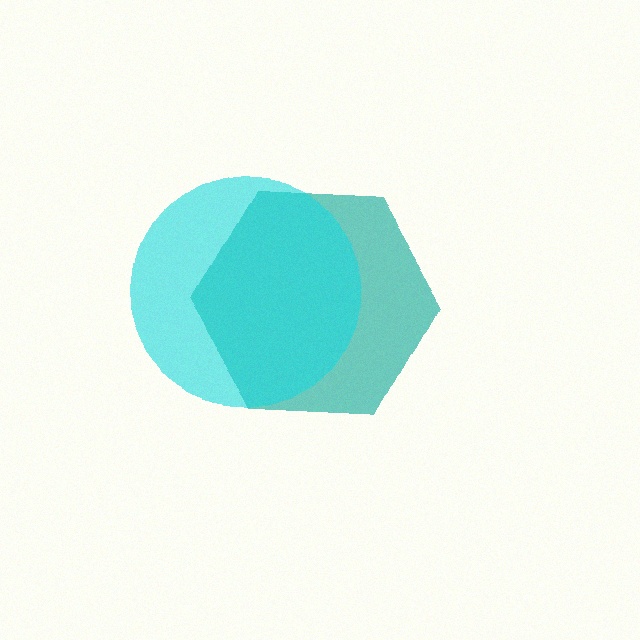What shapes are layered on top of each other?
The layered shapes are: a teal hexagon, a cyan circle.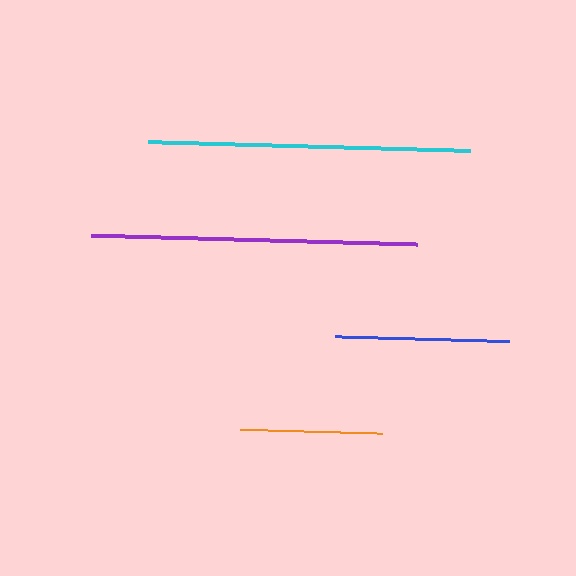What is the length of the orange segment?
The orange segment is approximately 141 pixels long.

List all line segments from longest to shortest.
From longest to shortest: purple, cyan, blue, orange.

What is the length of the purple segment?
The purple segment is approximately 325 pixels long.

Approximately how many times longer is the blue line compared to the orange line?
The blue line is approximately 1.2 times the length of the orange line.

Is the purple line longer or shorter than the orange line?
The purple line is longer than the orange line.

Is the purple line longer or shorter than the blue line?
The purple line is longer than the blue line.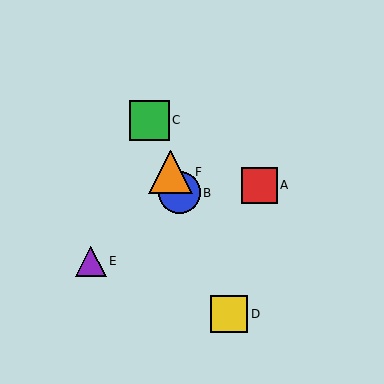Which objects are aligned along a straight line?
Objects B, C, D, F are aligned along a straight line.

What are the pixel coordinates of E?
Object E is at (91, 261).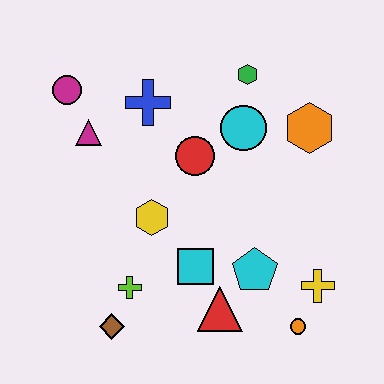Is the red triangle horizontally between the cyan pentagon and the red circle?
Yes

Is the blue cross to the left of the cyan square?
Yes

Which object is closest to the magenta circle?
The magenta triangle is closest to the magenta circle.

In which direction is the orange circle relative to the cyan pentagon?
The orange circle is below the cyan pentagon.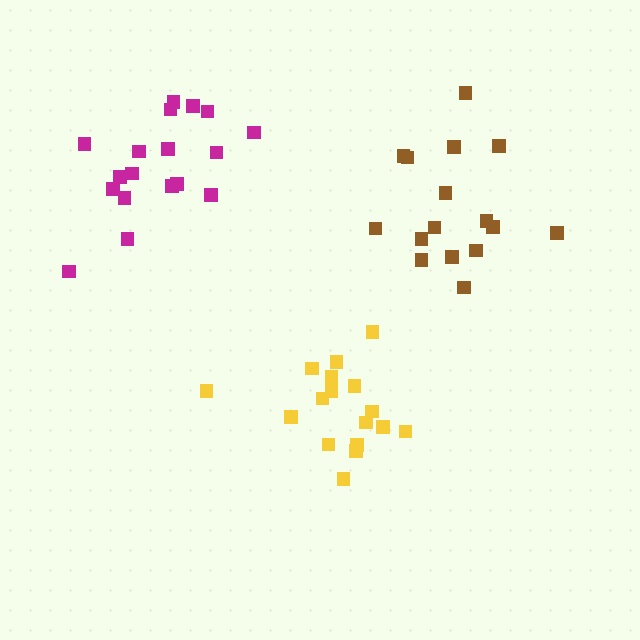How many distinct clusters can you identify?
There are 3 distinct clusters.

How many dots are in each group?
Group 1: 18 dots, Group 2: 18 dots, Group 3: 16 dots (52 total).